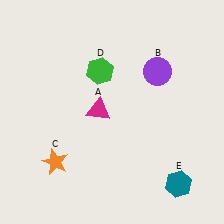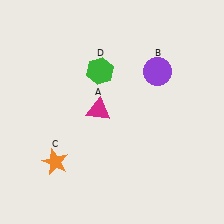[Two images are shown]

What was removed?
The teal hexagon (E) was removed in Image 2.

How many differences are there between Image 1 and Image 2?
There is 1 difference between the two images.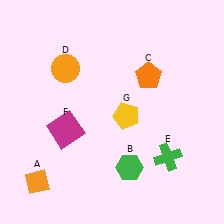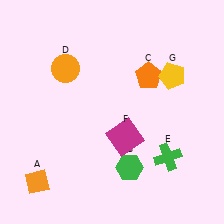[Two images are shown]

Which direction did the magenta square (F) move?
The magenta square (F) moved right.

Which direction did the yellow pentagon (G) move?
The yellow pentagon (G) moved right.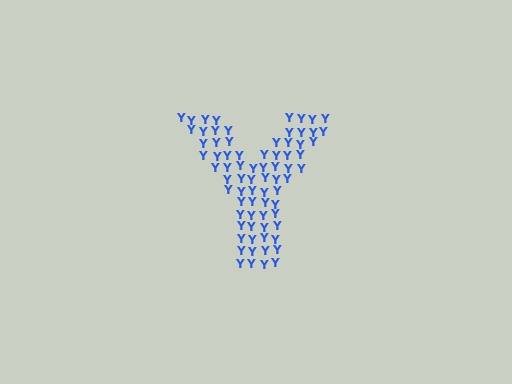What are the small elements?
The small elements are letter Y's.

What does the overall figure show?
The overall figure shows the letter Y.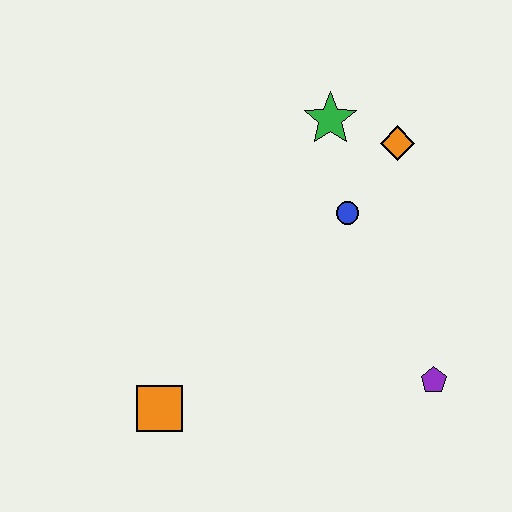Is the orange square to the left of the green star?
Yes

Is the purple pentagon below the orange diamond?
Yes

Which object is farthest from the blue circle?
The orange square is farthest from the blue circle.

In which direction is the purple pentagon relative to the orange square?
The purple pentagon is to the right of the orange square.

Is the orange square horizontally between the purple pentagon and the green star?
No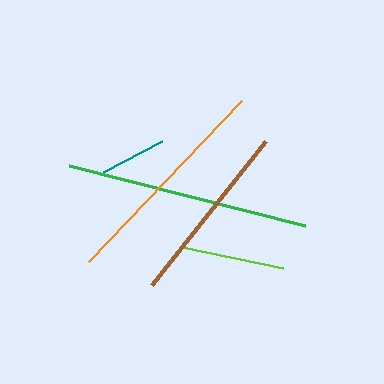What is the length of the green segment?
The green segment is approximately 243 pixels long.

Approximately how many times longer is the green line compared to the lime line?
The green line is approximately 2.4 times the length of the lime line.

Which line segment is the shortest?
The teal line is the shortest at approximately 67 pixels.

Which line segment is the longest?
The green line is the longest at approximately 243 pixels.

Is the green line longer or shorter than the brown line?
The green line is longer than the brown line.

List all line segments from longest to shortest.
From longest to shortest: green, orange, brown, lime, teal.